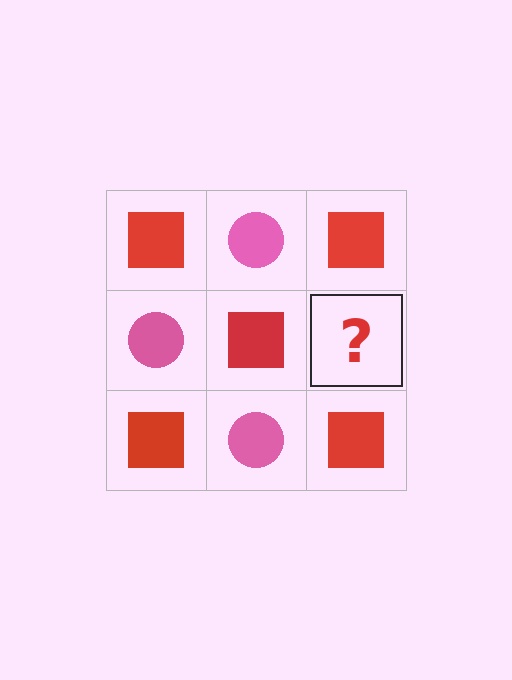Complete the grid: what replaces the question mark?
The question mark should be replaced with a pink circle.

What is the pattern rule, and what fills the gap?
The rule is that it alternates red square and pink circle in a checkerboard pattern. The gap should be filled with a pink circle.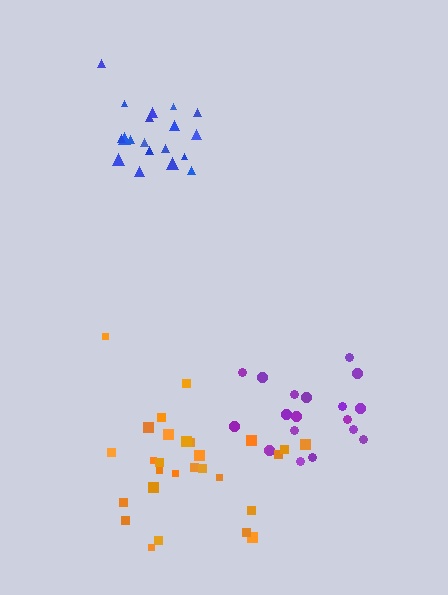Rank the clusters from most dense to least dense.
blue, purple, orange.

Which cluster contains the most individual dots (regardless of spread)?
Orange (28).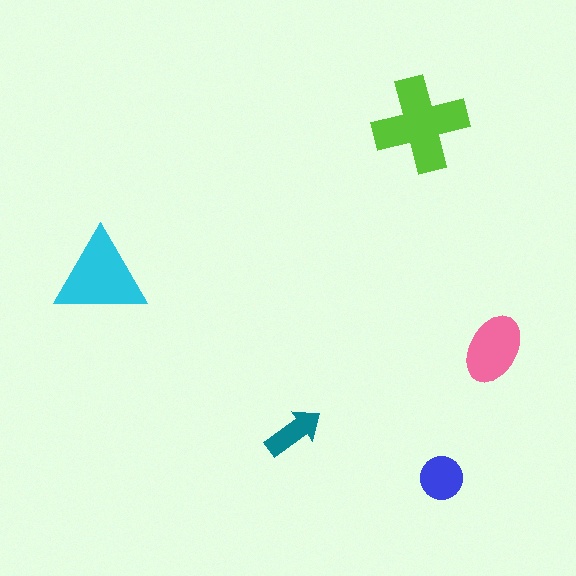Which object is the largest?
The lime cross.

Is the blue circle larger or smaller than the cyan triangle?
Smaller.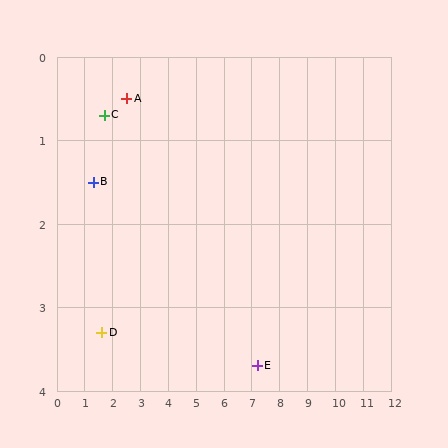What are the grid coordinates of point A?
Point A is at approximately (2.5, 0.5).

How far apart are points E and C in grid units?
Points E and C are about 6.3 grid units apart.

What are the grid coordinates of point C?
Point C is at approximately (1.7, 0.7).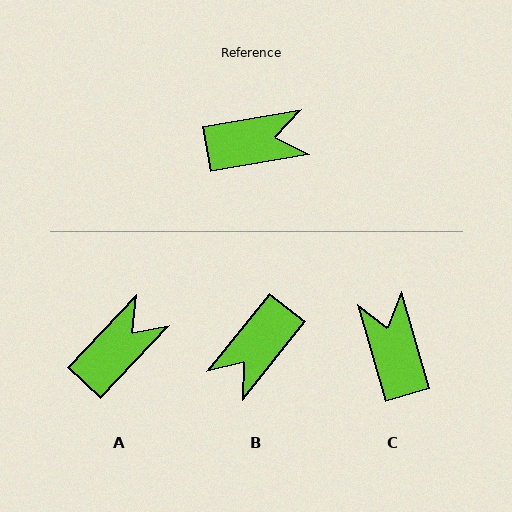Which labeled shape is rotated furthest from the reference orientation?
B, about 138 degrees away.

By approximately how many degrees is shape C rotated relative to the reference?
Approximately 97 degrees counter-clockwise.